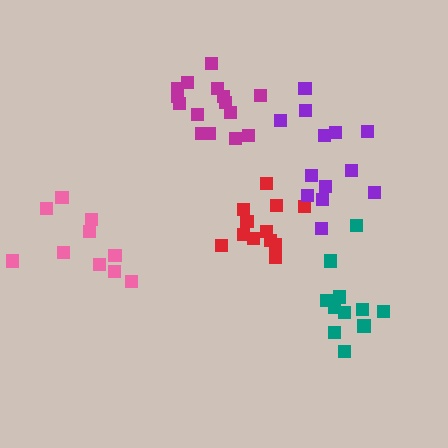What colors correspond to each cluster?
The clusters are colored: teal, red, purple, pink, magenta.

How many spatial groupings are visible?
There are 5 spatial groupings.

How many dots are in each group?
Group 1: 11 dots, Group 2: 13 dots, Group 3: 13 dots, Group 4: 10 dots, Group 5: 15 dots (62 total).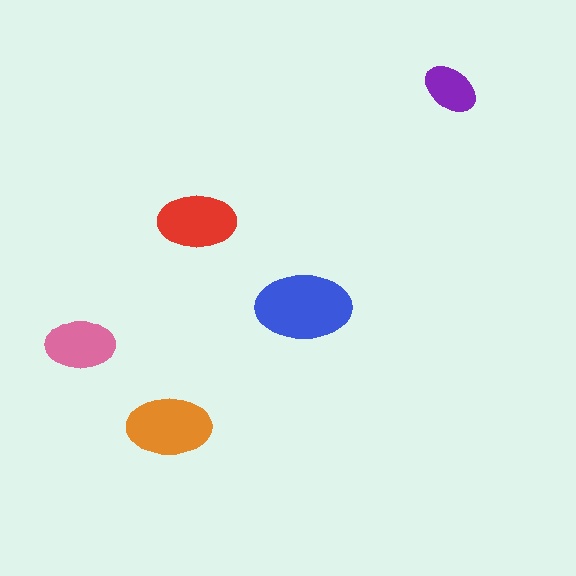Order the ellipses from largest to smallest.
the blue one, the orange one, the red one, the pink one, the purple one.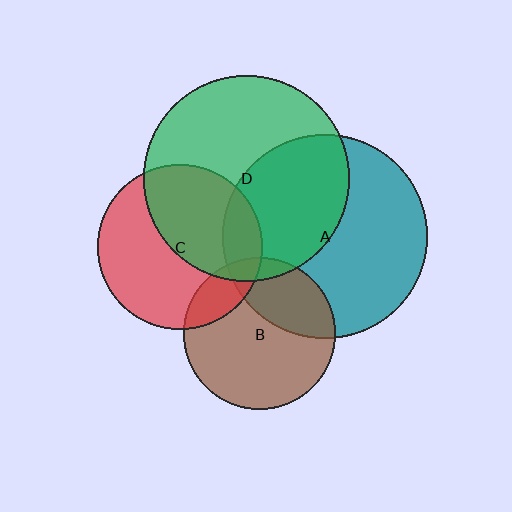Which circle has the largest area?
Circle D (green).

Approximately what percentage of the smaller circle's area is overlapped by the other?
Approximately 5%.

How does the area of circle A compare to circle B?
Approximately 1.8 times.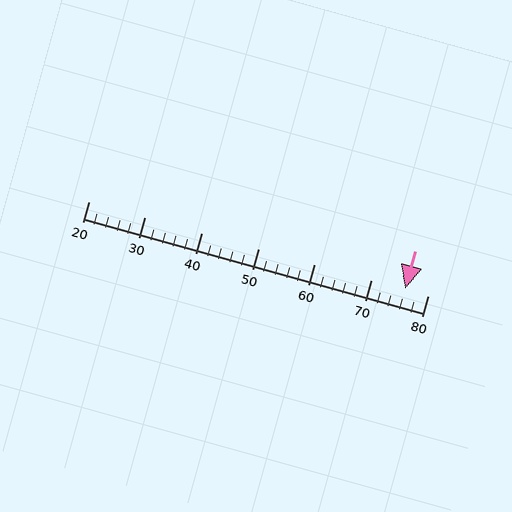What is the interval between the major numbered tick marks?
The major tick marks are spaced 10 units apart.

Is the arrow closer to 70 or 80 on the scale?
The arrow is closer to 80.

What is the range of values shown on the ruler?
The ruler shows values from 20 to 80.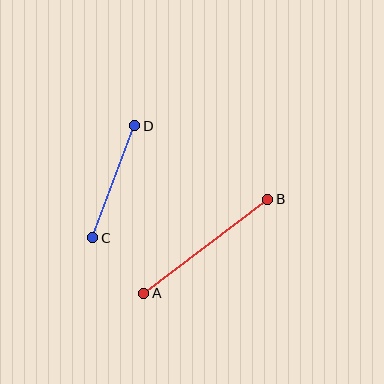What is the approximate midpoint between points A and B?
The midpoint is at approximately (206, 246) pixels.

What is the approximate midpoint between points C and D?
The midpoint is at approximately (114, 182) pixels.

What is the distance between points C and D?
The distance is approximately 120 pixels.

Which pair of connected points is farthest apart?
Points A and B are farthest apart.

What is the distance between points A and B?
The distance is approximately 156 pixels.